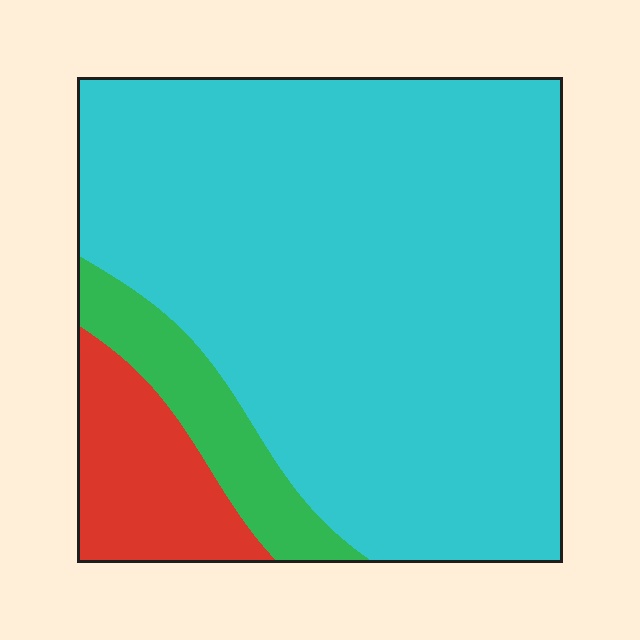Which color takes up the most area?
Cyan, at roughly 80%.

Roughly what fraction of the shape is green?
Green takes up about one tenth (1/10) of the shape.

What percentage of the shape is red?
Red takes up less than a quarter of the shape.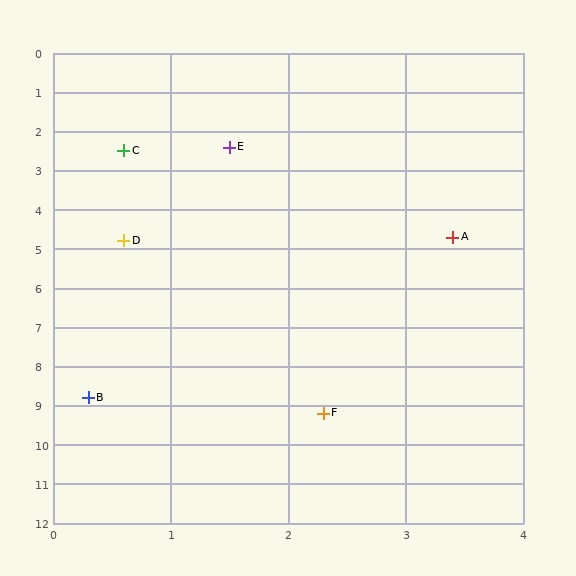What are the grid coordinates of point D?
Point D is at approximately (0.6, 4.8).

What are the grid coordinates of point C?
Point C is at approximately (0.6, 2.5).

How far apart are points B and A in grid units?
Points B and A are about 5.1 grid units apart.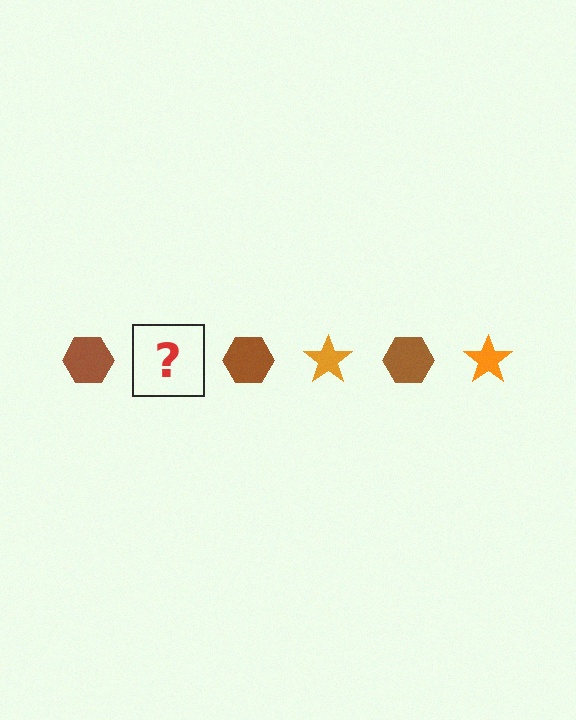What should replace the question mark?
The question mark should be replaced with an orange star.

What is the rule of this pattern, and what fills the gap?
The rule is that the pattern alternates between brown hexagon and orange star. The gap should be filled with an orange star.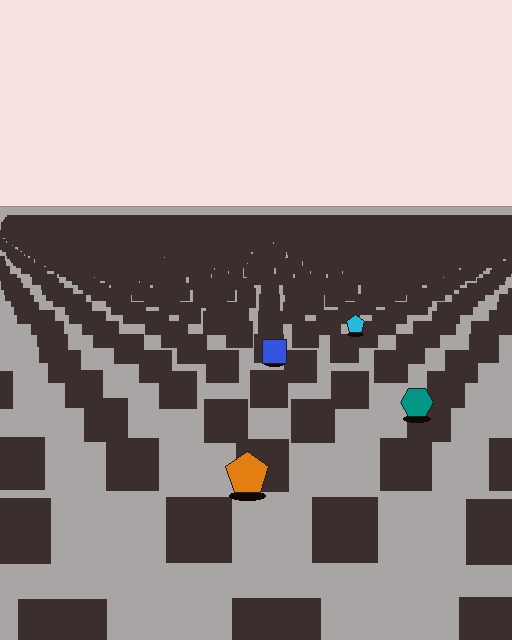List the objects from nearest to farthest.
From nearest to farthest: the orange pentagon, the teal hexagon, the blue square, the cyan pentagon.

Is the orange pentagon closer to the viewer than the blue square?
Yes. The orange pentagon is closer — you can tell from the texture gradient: the ground texture is coarser near it.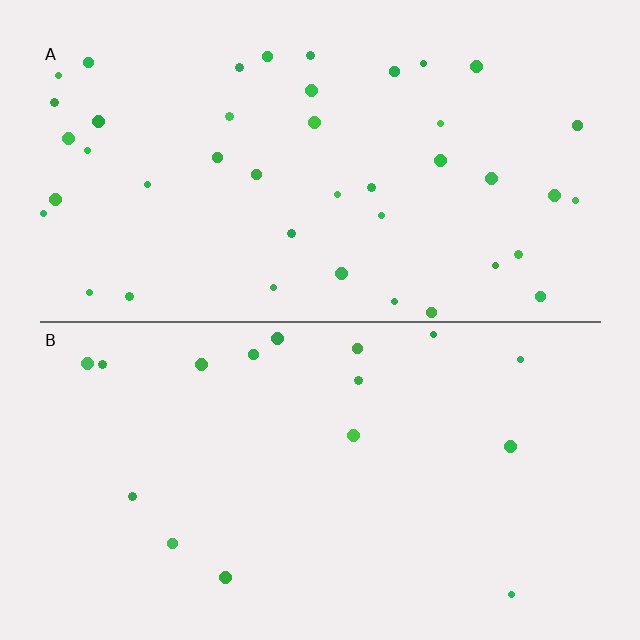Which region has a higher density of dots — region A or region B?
A (the top).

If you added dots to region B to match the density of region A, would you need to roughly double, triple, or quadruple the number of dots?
Approximately triple.